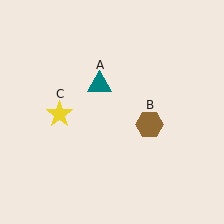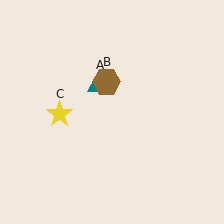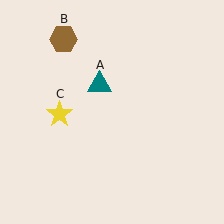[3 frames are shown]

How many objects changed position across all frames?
1 object changed position: brown hexagon (object B).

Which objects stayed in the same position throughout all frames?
Teal triangle (object A) and yellow star (object C) remained stationary.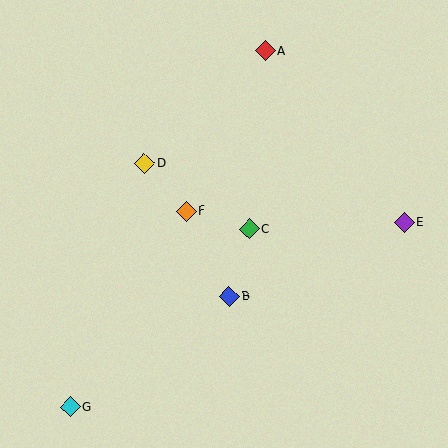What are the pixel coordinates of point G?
Point G is at (70, 407).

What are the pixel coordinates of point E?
Point E is at (404, 222).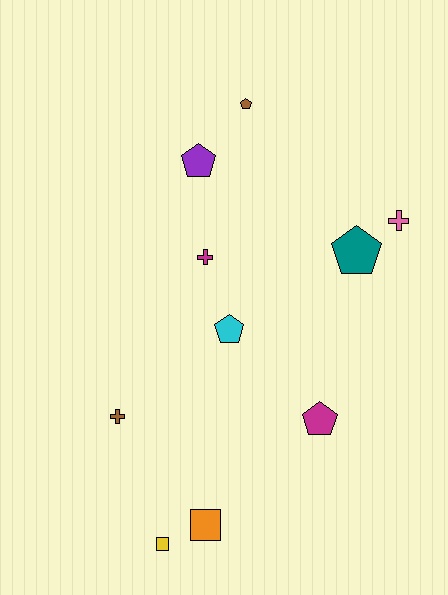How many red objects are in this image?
There are no red objects.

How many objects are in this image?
There are 10 objects.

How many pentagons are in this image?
There are 5 pentagons.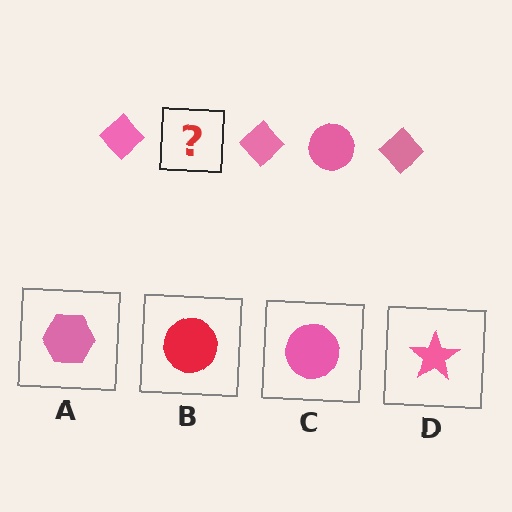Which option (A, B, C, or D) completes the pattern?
C.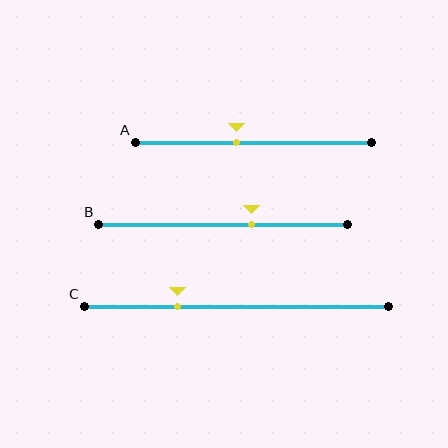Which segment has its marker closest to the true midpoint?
Segment A has its marker closest to the true midpoint.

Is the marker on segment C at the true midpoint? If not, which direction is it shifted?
No, the marker on segment C is shifted to the left by about 19% of the segment length.